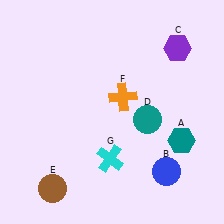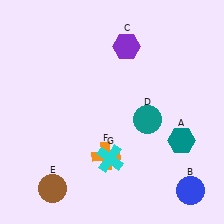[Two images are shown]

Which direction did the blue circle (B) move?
The blue circle (B) moved right.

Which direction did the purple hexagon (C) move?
The purple hexagon (C) moved left.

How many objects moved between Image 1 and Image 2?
3 objects moved between the two images.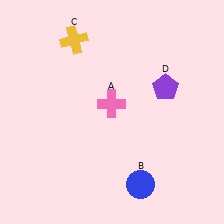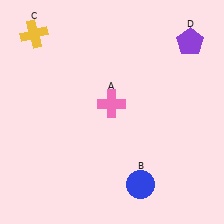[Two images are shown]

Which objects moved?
The objects that moved are: the yellow cross (C), the purple pentagon (D).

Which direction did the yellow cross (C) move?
The yellow cross (C) moved left.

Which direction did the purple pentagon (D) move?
The purple pentagon (D) moved up.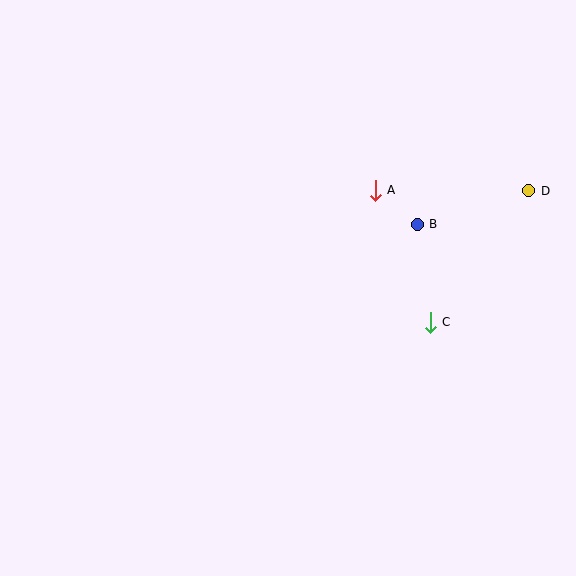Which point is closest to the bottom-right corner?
Point C is closest to the bottom-right corner.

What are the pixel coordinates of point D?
Point D is at (529, 191).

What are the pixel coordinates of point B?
Point B is at (417, 224).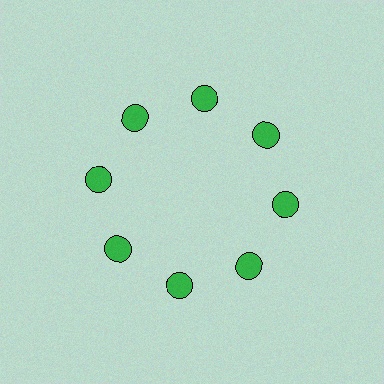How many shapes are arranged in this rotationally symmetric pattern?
There are 8 shapes, arranged in 8 groups of 1.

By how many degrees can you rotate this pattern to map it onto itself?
The pattern maps onto itself every 45 degrees of rotation.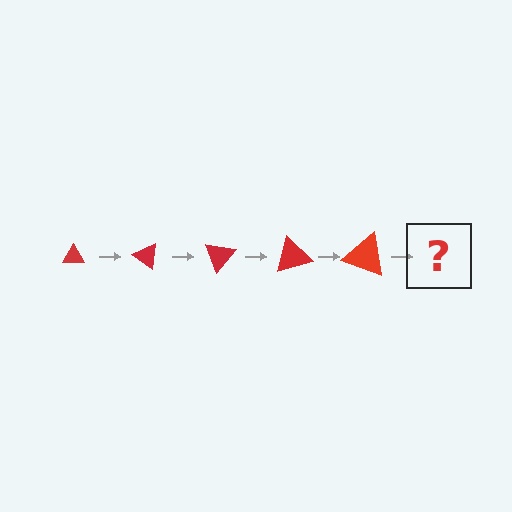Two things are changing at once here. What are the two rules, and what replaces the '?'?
The two rules are that the triangle grows larger each step and it rotates 35 degrees each step. The '?' should be a triangle, larger than the previous one and rotated 175 degrees from the start.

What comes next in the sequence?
The next element should be a triangle, larger than the previous one and rotated 175 degrees from the start.